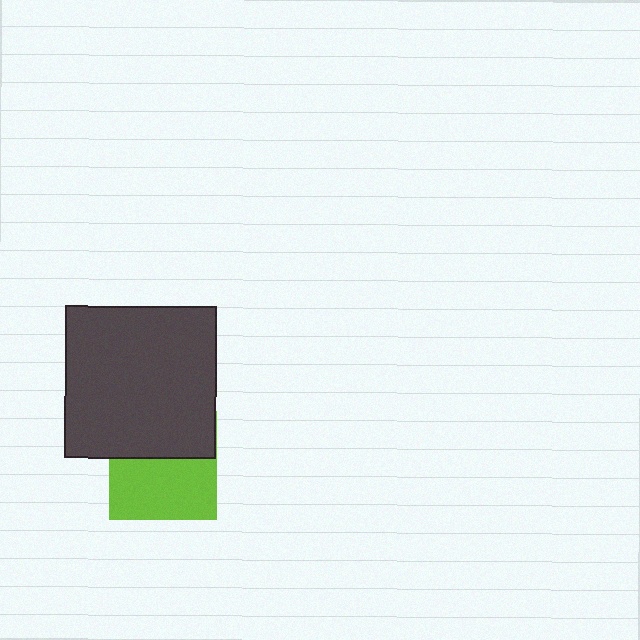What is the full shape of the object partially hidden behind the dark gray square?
The partially hidden object is a lime square.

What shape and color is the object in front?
The object in front is a dark gray square.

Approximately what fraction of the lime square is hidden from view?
Roughly 44% of the lime square is hidden behind the dark gray square.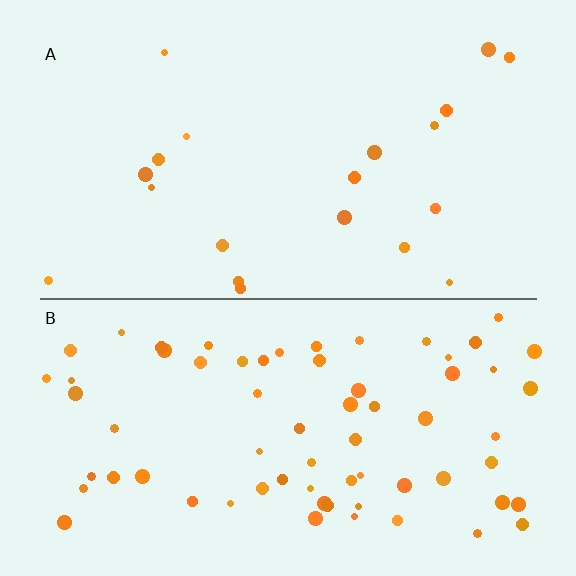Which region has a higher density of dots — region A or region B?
B (the bottom).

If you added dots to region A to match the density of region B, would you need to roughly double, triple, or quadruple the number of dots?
Approximately triple.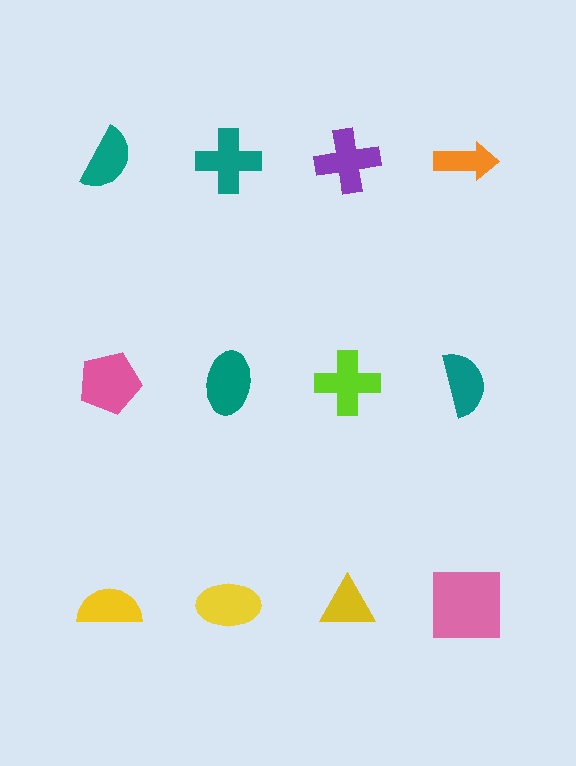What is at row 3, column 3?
A yellow triangle.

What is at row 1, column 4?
An orange arrow.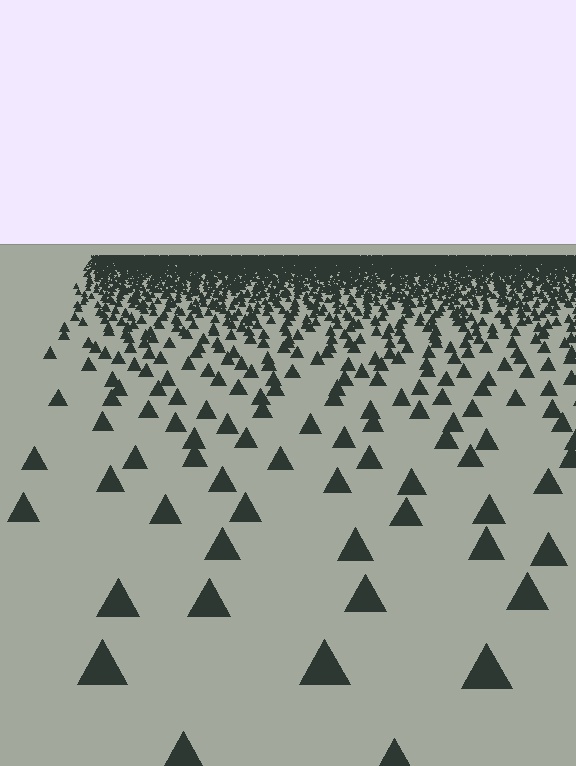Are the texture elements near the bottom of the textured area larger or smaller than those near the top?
Larger. Near the bottom, elements are closer to the viewer and appear at a bigger on-screen size.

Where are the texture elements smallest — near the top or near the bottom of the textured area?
Near the top.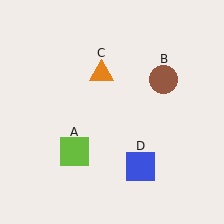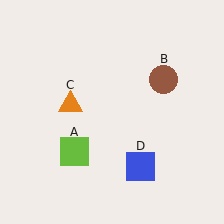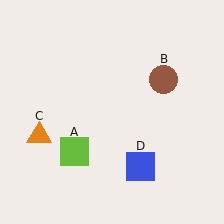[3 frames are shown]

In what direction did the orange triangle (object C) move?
The orange triangle (object C) moved down and to the left.